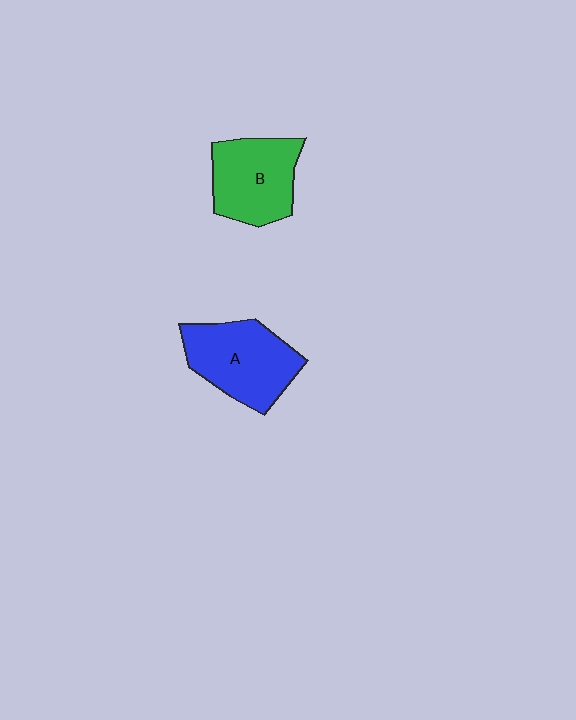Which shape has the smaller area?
Shape B (green).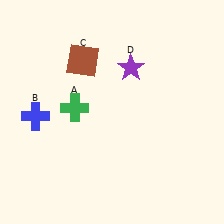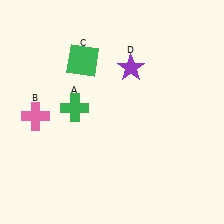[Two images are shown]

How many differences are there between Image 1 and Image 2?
There are 2 differences between the two images.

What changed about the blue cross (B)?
In Image 1, B is blue. In Image 2, it changed to pink.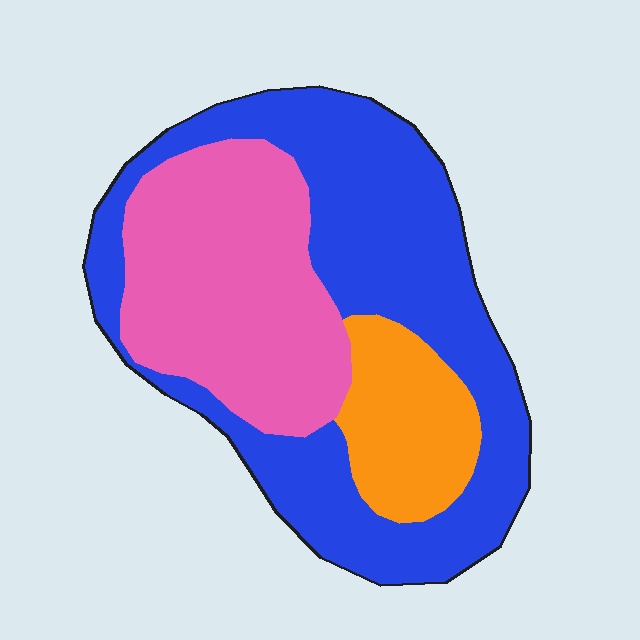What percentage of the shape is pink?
Pink takes up about one third (1/3) of the shape.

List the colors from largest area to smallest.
From largest to smallest: blue, pink, orange.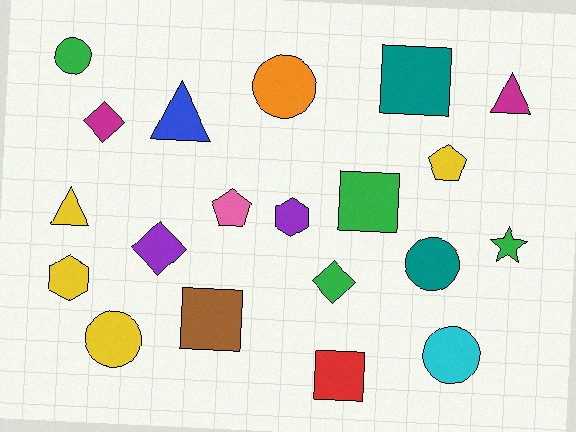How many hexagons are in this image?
There are 2 hexagons.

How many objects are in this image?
There are 20 objects.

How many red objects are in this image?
There is 1 red object.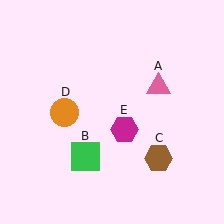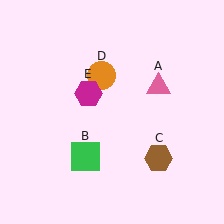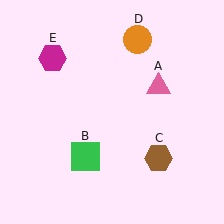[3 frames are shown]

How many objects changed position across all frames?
2 objects changed position: orange circle (object D), magenta hexagon (object E).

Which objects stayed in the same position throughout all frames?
Pink triangle (object A) and green square (object B) and brown hexagon (object C) remained stationary.